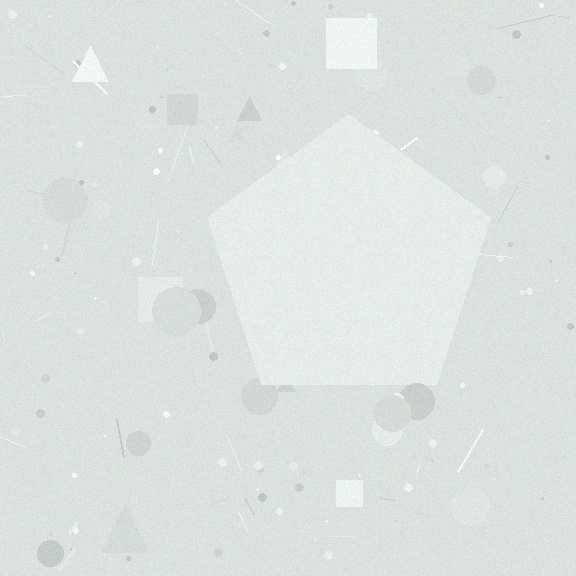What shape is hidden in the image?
A pentagon is hidden in the image.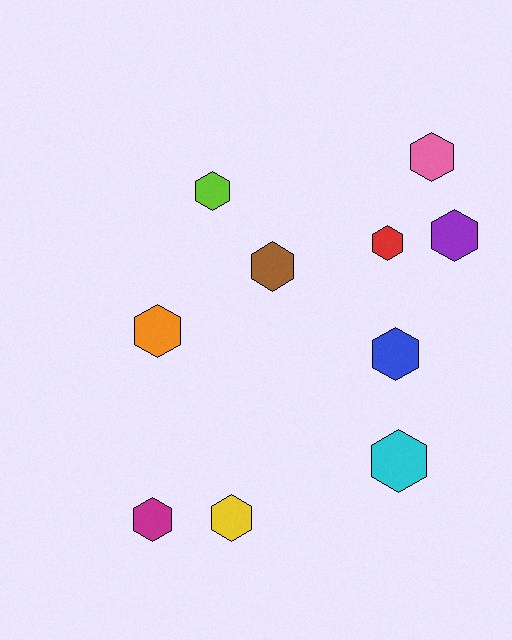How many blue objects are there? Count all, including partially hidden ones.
There is 1 blue object.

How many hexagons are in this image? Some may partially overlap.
There are 10 hexagons.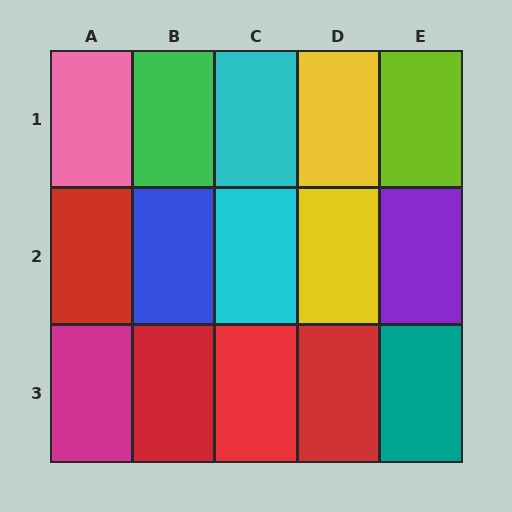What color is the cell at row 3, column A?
Magenta.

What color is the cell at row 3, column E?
Teal.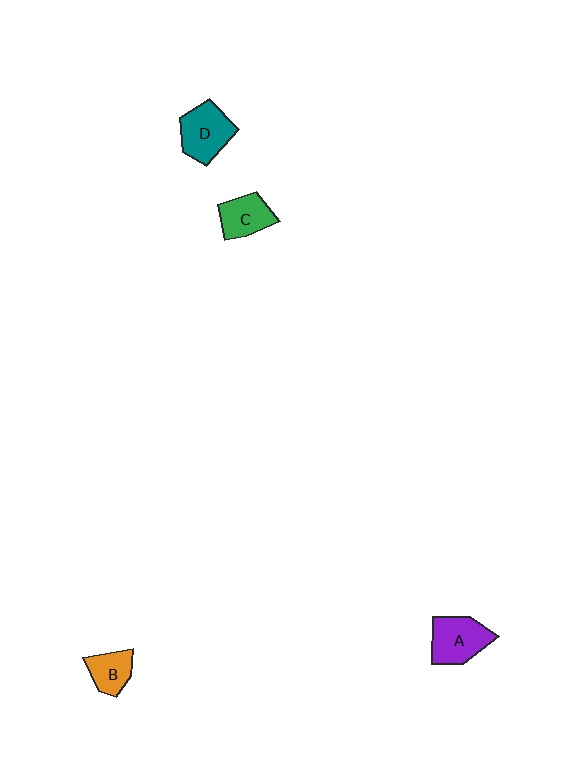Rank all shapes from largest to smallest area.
From largest to smallest: D (teal), A (purple), C (green), B (orange).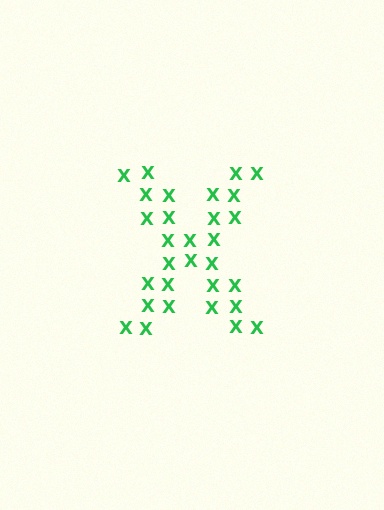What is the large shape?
The large shape is the letter X.